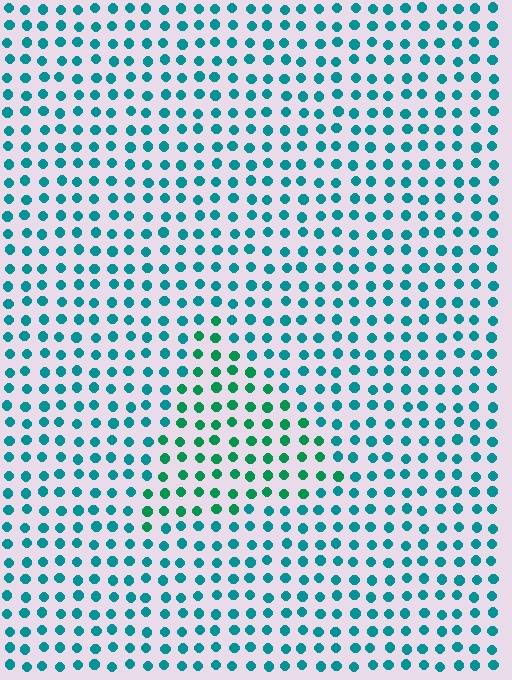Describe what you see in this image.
The image is filled with small teal elements in a uniform arrangement. A triangle-shaped region is visible where the elements are tinted to a slightly different hue, forming a subtle color boundary.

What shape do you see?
I see a triangle.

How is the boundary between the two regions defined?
The boundary is defined purely by a slight shift in hue (about 31 degrees). Spacing, size, and orientation are identical on both sides.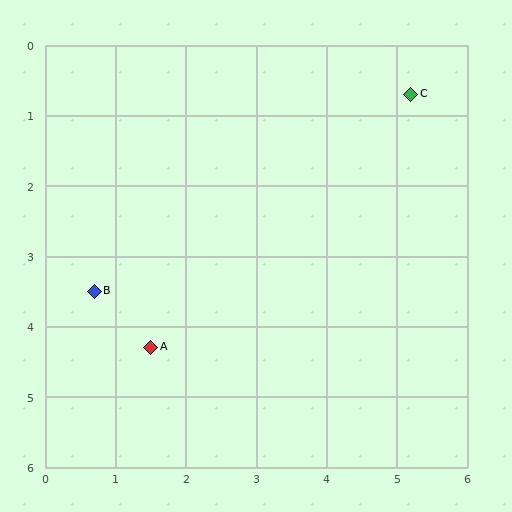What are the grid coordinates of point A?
Point A is at approximately (1.5, 4.3).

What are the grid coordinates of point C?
Point C is at approximately (5.2, 0.7).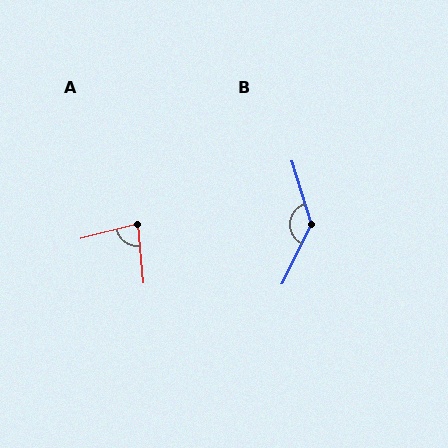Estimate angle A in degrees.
Approximately 81 degrees.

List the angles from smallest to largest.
A (81°), B (137°).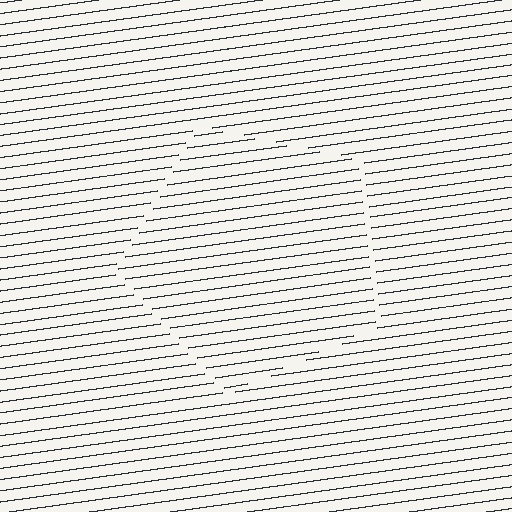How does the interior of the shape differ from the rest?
The interior of the shape contains the same grating, shifted by half a period — the contour is defined by the phase discontinuity where line-ends from the inner and outer gratings abut.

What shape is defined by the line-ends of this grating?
An illusory pentagon. The interior of the shape contains the same grating, shifted by half a period — the contour is defined by the phase discontinuity where line-ends from the inner and outer gratings abut.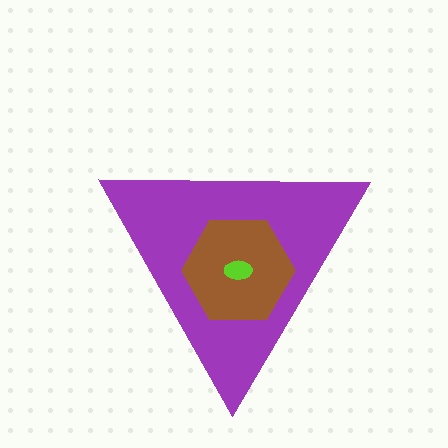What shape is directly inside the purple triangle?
The brown hexagon.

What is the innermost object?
The lime ellipse.